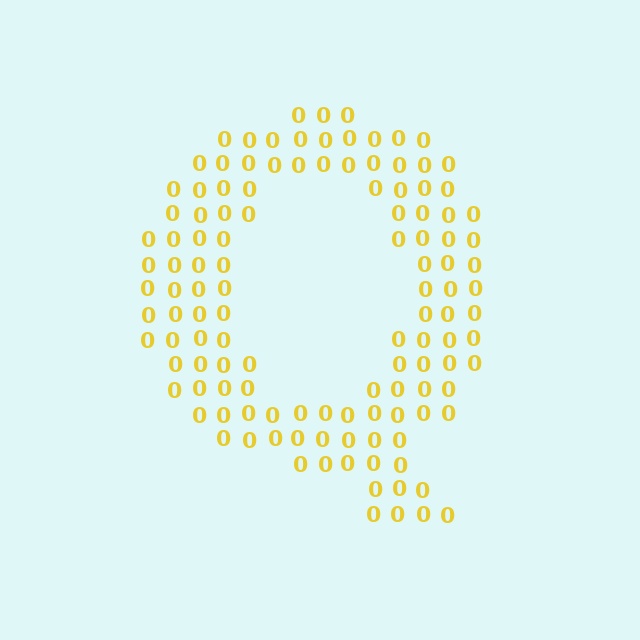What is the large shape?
The large shape is the letter Q.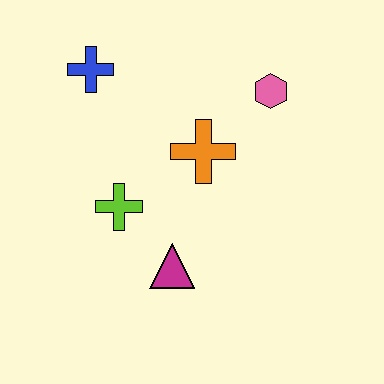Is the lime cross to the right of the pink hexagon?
No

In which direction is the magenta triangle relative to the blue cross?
The magenta triangle is below the blue cross.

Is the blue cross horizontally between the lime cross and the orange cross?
No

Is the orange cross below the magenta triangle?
No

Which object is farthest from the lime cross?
The pink hexagon is farthest from the lime cross.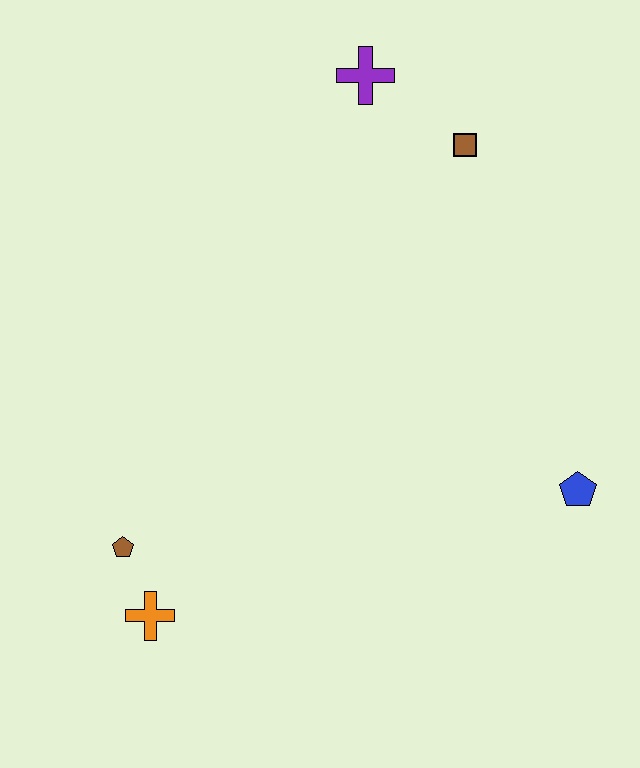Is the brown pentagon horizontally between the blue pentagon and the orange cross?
No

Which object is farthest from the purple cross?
The orange cross is farthest from the purple cross.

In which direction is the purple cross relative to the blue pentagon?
The purple cross is above the blue pentagon.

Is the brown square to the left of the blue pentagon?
Yes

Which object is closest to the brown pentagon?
The orange cross is closest to the brown pentagon.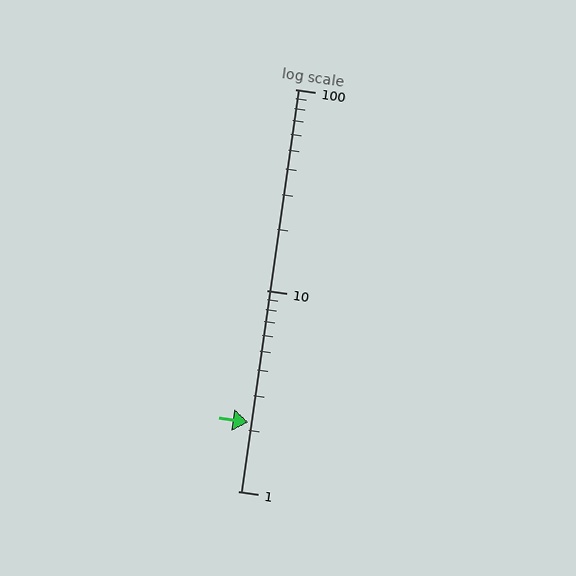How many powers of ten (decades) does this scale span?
The scale spans 2 decades, from 1 to 100.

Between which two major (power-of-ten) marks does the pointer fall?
The pointer is between 1 and 10.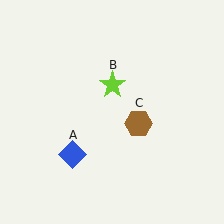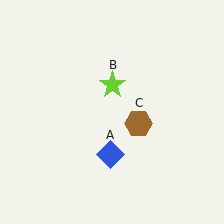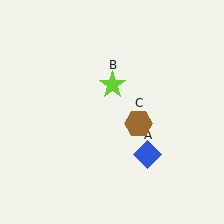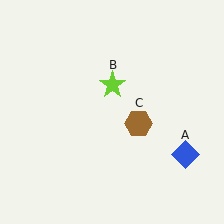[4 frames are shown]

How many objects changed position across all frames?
1 object changed position: blue diamond (object A).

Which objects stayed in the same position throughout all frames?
Lime star (object B) and brown hexagon (object C) remained stationary.